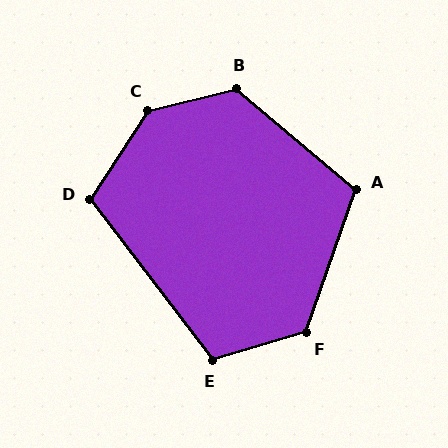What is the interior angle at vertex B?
Approximately 125 degrees (obtuse).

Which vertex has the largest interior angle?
C, at approximately 138 degrees.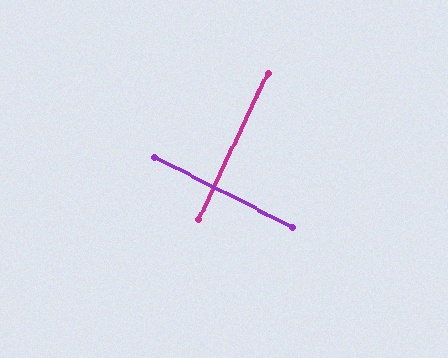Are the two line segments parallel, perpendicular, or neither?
Perpendicular — they meet at approximately 89°.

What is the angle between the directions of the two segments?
Approximately 89 degrees.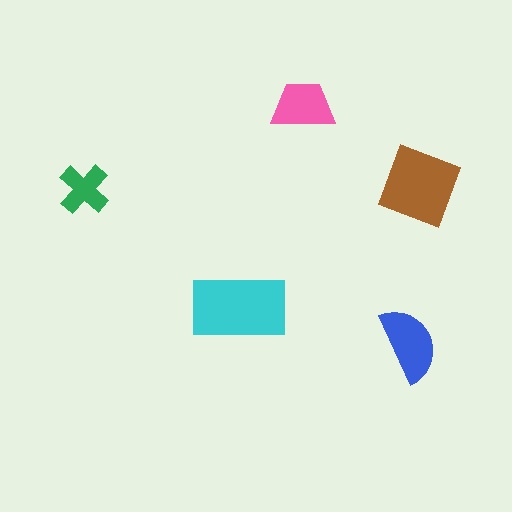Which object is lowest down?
The blue semicircle is bottommost.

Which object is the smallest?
The green cross.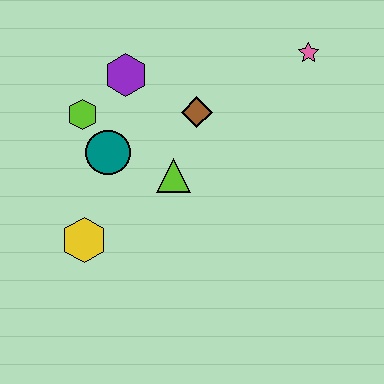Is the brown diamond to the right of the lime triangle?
Yes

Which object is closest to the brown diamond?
The lime triangle is closest to the brown diamond.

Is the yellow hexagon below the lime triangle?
Yes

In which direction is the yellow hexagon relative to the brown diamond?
The yellow hexagon is below the brown diamond.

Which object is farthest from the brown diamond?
The yellow hexagon is farthest from the brown diamond.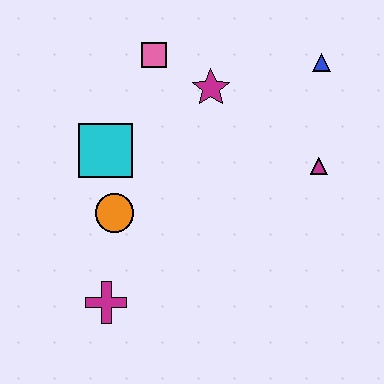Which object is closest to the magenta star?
The pink square is closest to the magenta star.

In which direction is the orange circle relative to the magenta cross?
The orange circle is above the magenta cross.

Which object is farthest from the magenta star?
The magenta cross is farthest from the magenta star.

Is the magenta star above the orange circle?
Yes